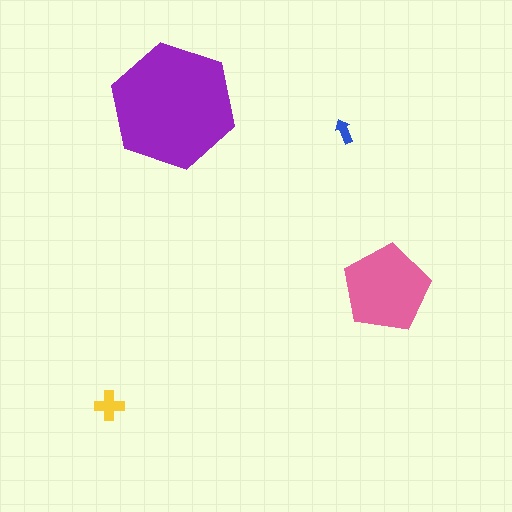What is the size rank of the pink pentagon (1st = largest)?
2nd.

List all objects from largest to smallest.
The purple hexagon, the pink pentagon, the yellow cross, the blue arrow.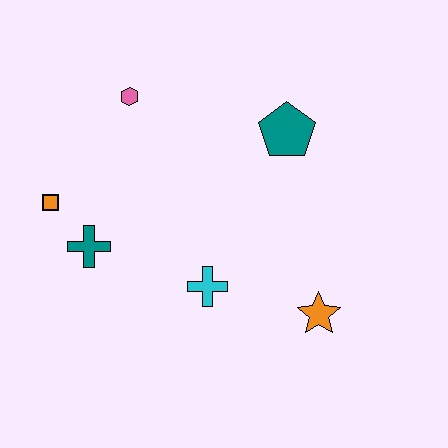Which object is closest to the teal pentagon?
The pink hexagon is closest to the teal pentagon.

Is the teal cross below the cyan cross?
No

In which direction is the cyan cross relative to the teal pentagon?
The cyan cross is below the teal pentagon.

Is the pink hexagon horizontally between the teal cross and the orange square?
No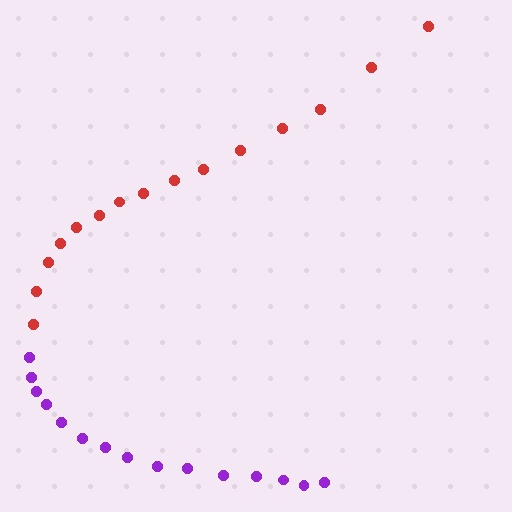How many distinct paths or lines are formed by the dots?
There are 2 distinct paths.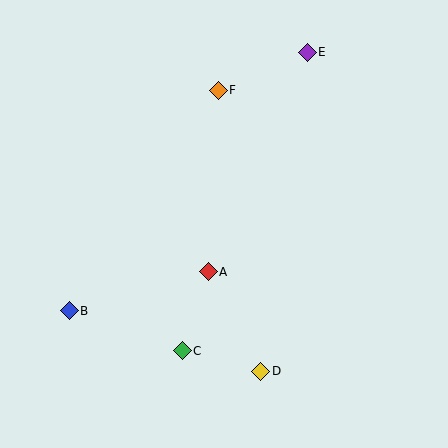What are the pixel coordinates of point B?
Point B is at (69, 311).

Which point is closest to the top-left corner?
Point F is closest to the top-left corner.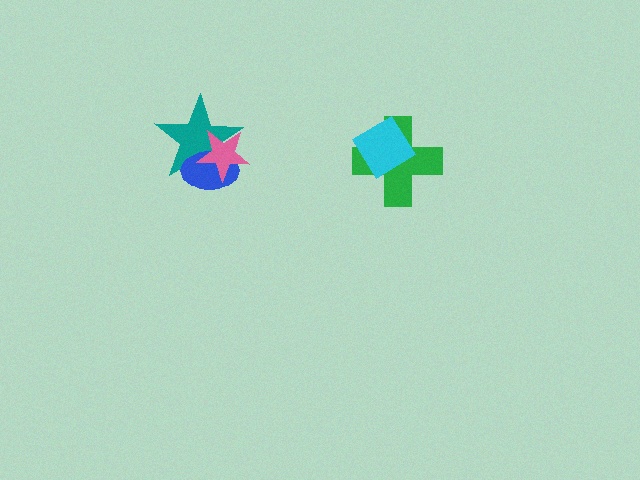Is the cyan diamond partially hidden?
No, no other shape covers it.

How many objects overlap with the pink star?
2 objects overlap with the pink star.